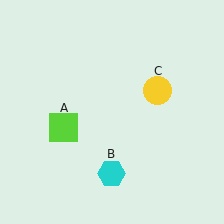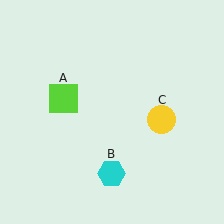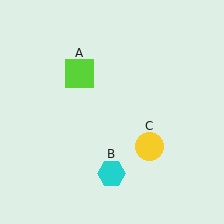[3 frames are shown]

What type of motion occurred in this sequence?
The lime square (object A), yellow circle (object C) rotated clockwise around the center of the scene.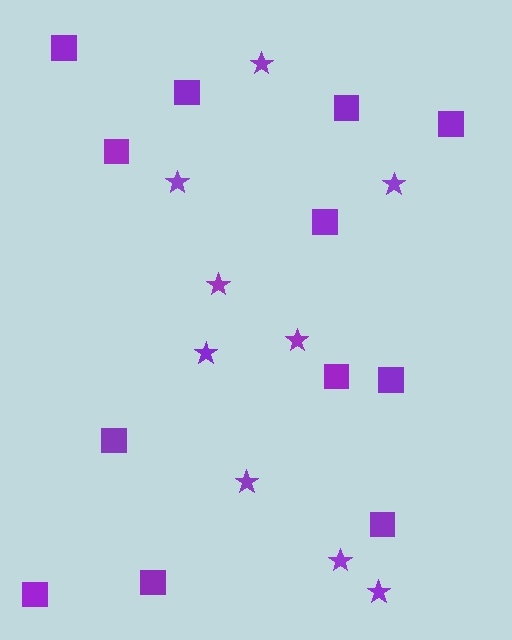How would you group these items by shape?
There are 2 groups: one group of stars (9) and one group of squares (12).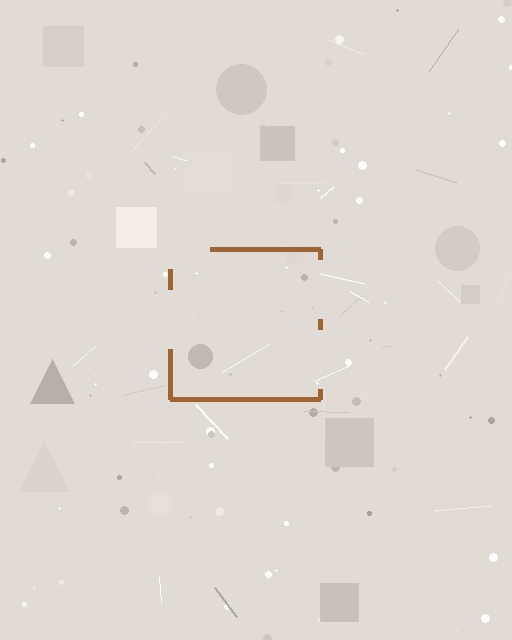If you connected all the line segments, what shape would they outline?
They would outline a square.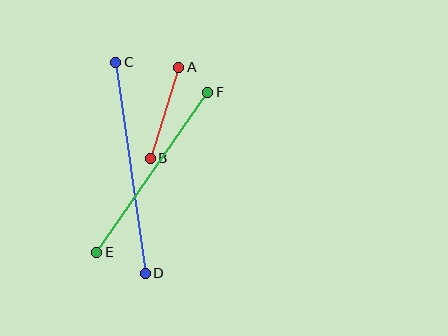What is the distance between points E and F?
The distance is approximately 195 pixels.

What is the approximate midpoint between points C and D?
The midpoint is at approximately (130, 168) pixels.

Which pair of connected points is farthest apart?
Points C and D are farthest apart.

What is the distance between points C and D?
The distance is approximately 213 pixels.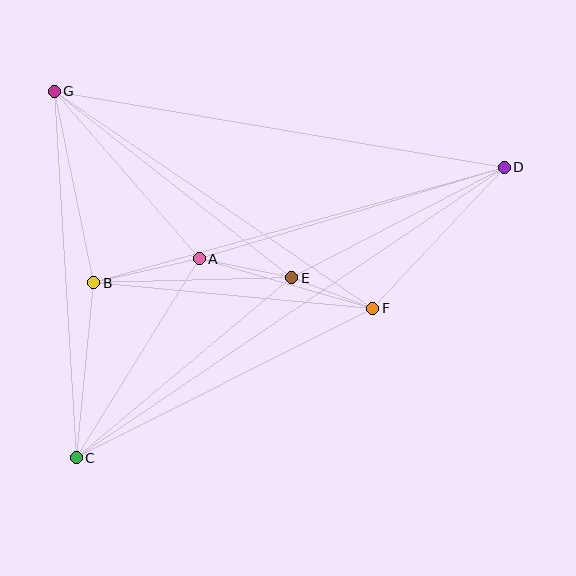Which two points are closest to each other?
Points E and F are closest to each other.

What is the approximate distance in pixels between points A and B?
The distance between A and B is approximately 108 pixels.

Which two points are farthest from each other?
Points C and D are farthest from each other.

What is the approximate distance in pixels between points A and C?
The distance between A and C is approximately 234 pixels.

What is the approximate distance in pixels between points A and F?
The distance between A and F is approximately 180 pixels.